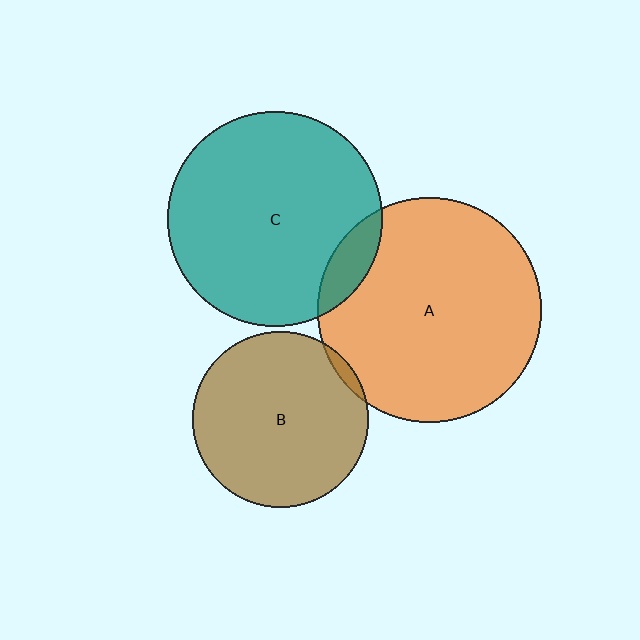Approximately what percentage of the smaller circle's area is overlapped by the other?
Approximately 10%.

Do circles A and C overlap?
Yes.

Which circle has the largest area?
Circle A (orange).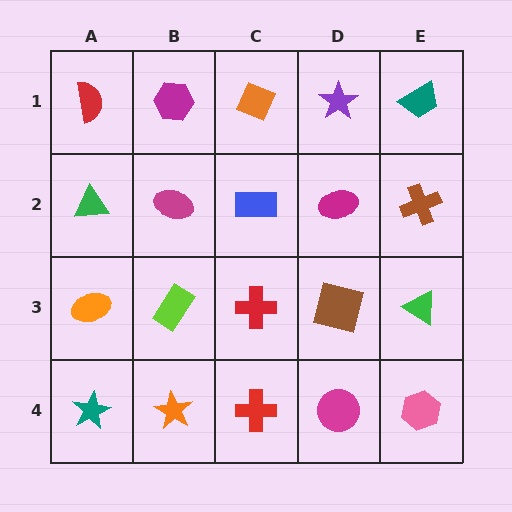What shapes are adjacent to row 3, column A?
A green triangle (row 2, column A), a teal star (row 4, column A), a lime rectangle (row 3, column B).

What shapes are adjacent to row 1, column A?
A green triangle (row 2, column A), a magenta hexagon (row 1, column B).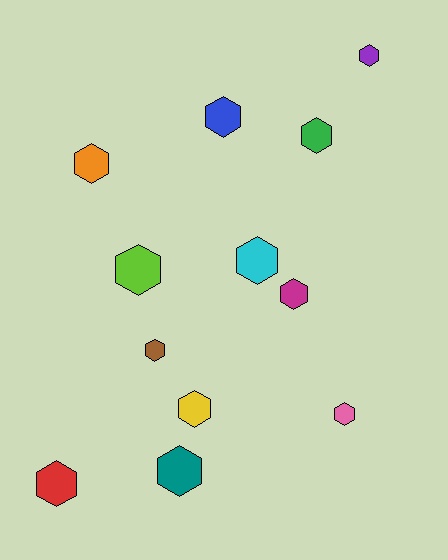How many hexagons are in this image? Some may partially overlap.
There are 12 hexagons.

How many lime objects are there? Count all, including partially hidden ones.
There is 1 lime object.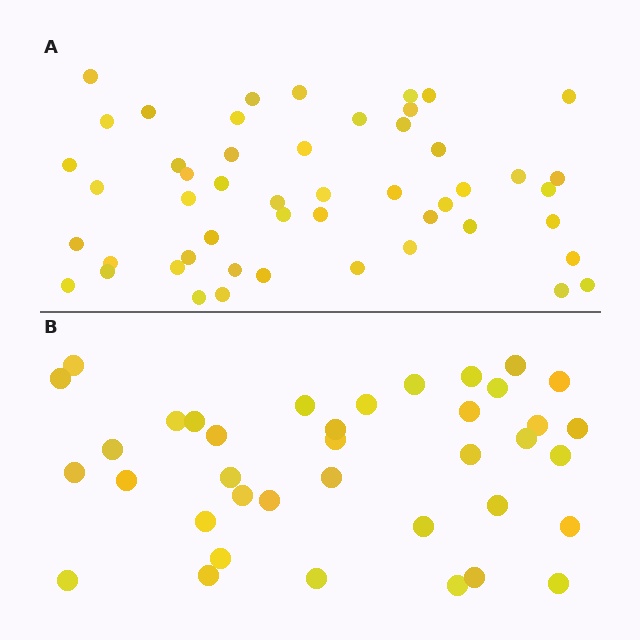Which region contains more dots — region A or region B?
Region A (the top region) has more dots.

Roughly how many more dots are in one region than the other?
Region A has roughly 12 or so more dots than region B.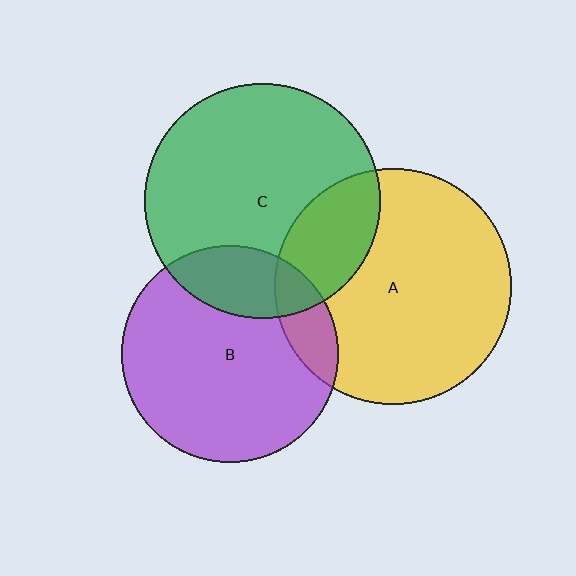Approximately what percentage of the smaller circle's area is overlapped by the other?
Approximately 25%.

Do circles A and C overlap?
Yes.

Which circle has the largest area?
Circle A (yellow).